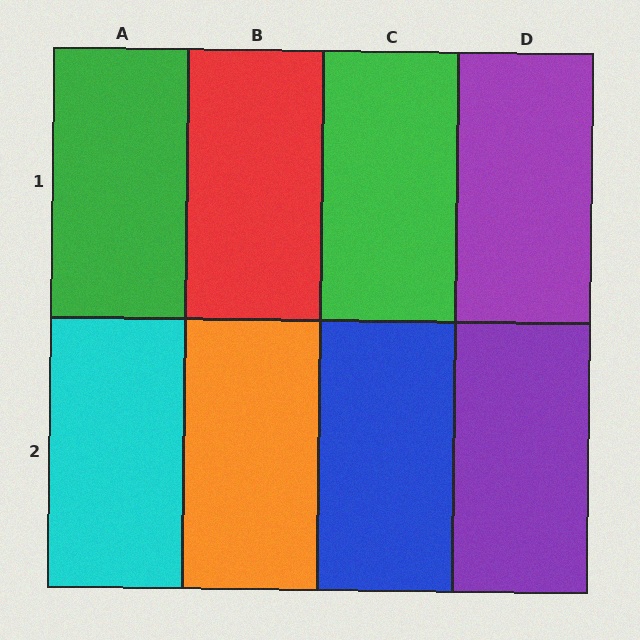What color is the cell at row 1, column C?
Green.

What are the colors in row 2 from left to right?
Cyan, orange, blue, purple.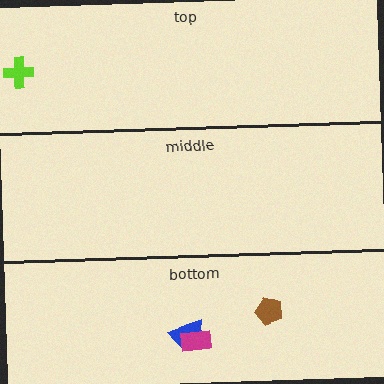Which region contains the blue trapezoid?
The bottom region.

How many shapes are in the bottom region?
3.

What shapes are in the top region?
The lime cross.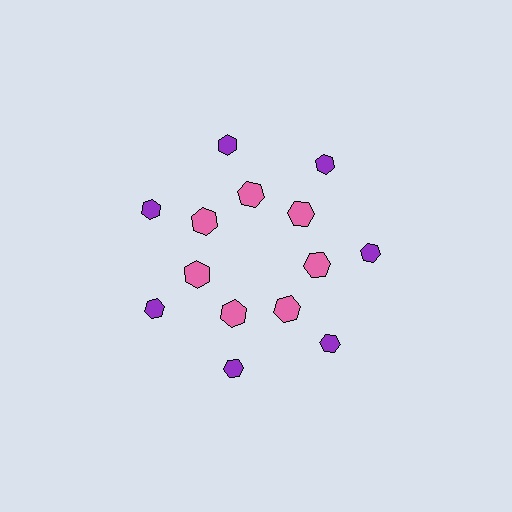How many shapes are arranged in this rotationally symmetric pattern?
There are 14 shapes, arranged in 7 groups of 2.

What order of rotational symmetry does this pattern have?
This pattern has 7-fold rotational symmetry.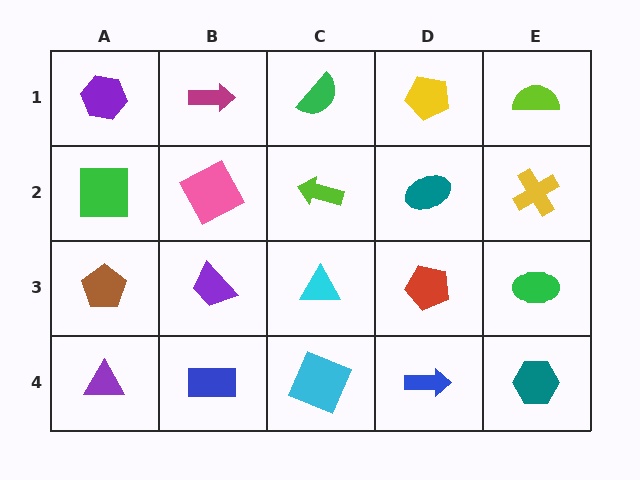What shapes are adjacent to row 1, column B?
A pink square (row 2, column B), a purple hexagon (row 1, column A), a green semicircle (row 1, column C).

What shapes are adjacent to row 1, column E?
A yellow cross (row 2, column E), a yellow pentagon (row 1, column D).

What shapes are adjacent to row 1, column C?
A lime arrow (row 2, column C), a magenta arrow (row 1, column B), a yellow pentagon (row 1, column D).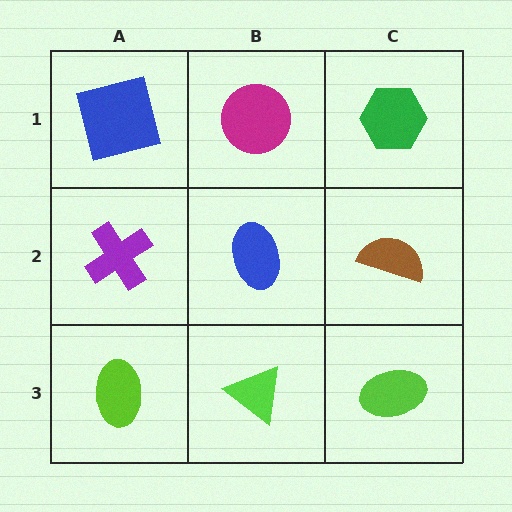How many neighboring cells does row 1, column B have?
3.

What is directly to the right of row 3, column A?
A lime triangle.